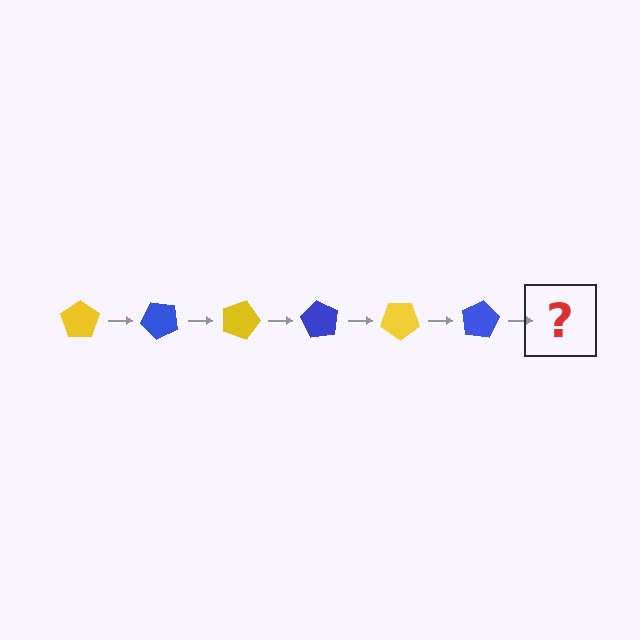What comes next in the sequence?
The next element should be a yellow pentagon, rotated 270 degrees from the start.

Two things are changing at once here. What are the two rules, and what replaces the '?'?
The two rules are that it rotates 45 degrees each step and the color cycles through yellow and blue. The '?' should be a yellow pentagon, rotated 270 degrees from the start.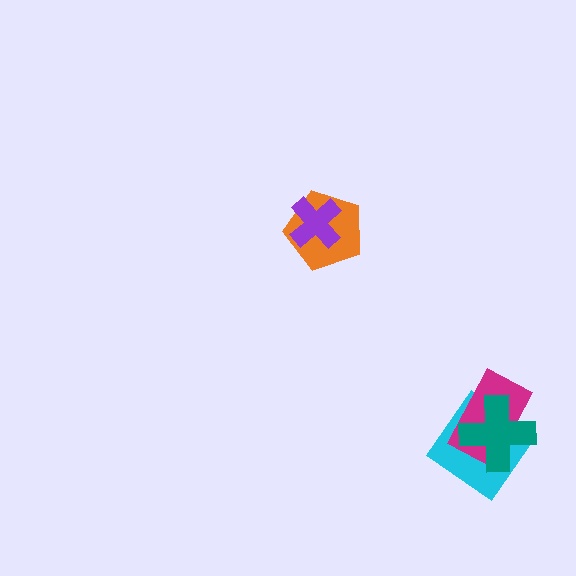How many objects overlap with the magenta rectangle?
2 objects overlap with the magenta rectangle.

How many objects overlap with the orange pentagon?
1 object overlaps with the orange pentagon.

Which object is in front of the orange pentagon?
The purple cross is in front of the orange pentagon.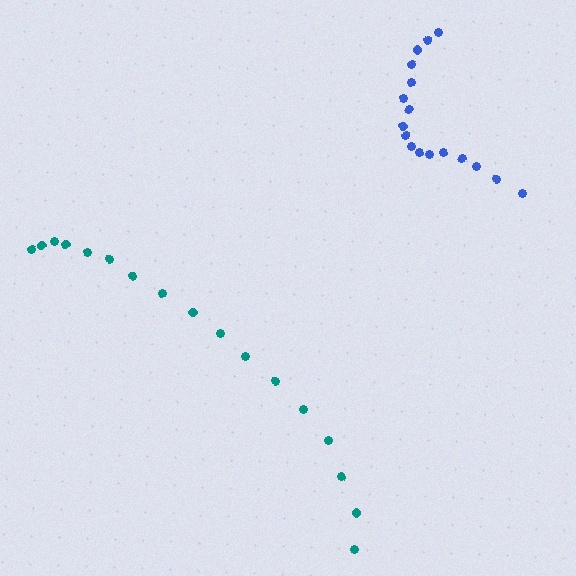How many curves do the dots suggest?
There are 2 distinct paths.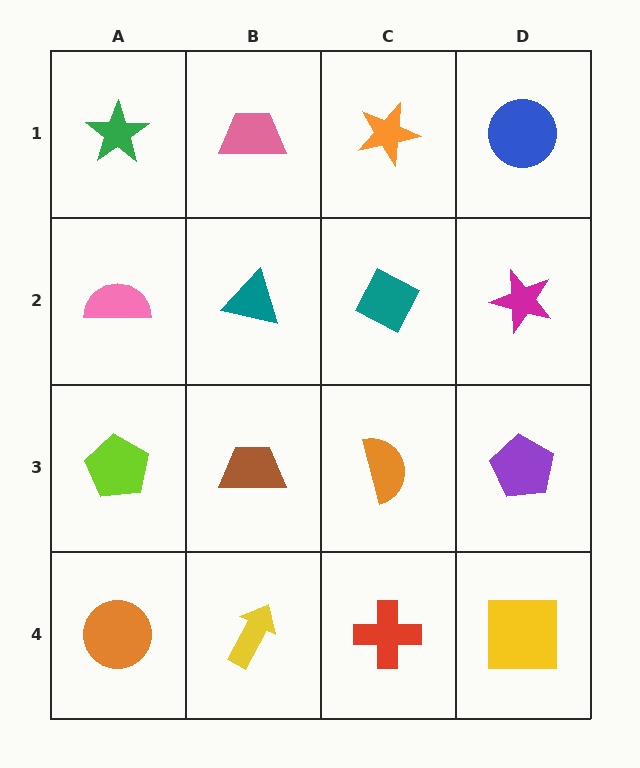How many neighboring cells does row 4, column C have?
3.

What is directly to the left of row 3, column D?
An orange semicircle.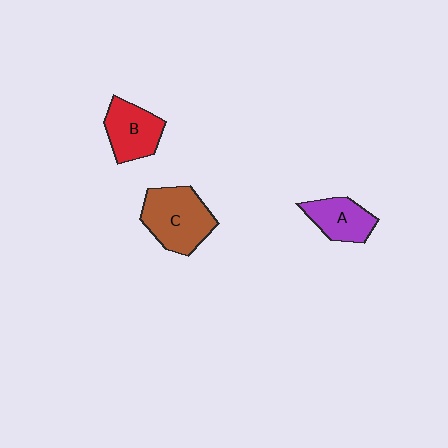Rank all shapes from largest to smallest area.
From largest to smallest: C (brown), B (red), A (purple).